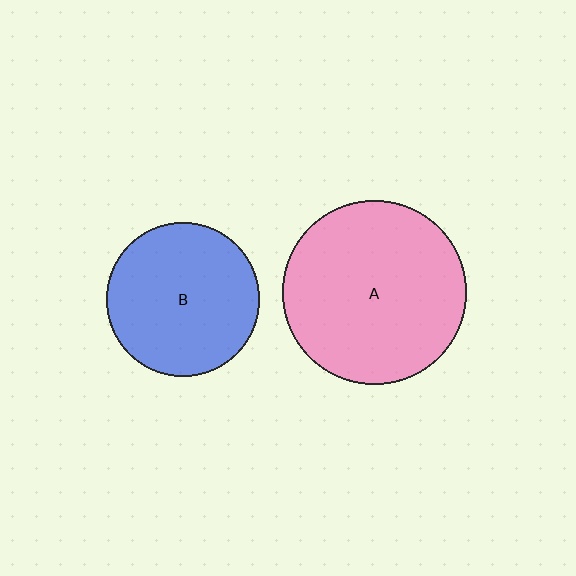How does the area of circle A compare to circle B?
Approximately 1.4 times.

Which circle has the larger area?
Circle A (pink).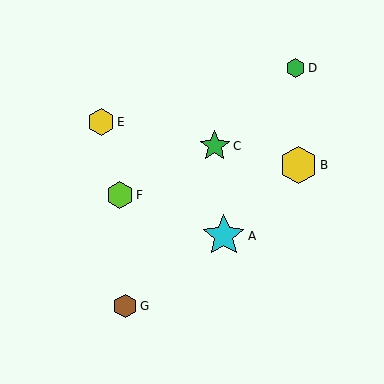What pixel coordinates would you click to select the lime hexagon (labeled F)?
Click at (120, 195) to select the lime hexagon F.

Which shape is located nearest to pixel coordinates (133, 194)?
The lime hexagon (labeled F) at (120, 195) is nearest to that location.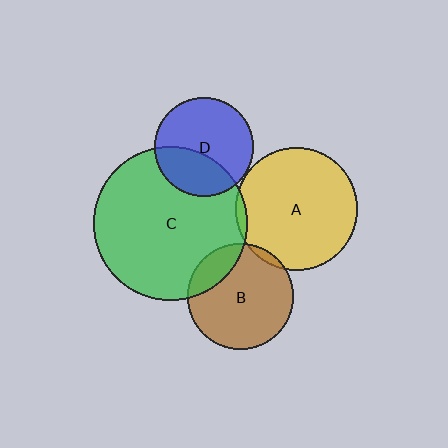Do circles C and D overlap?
Yes.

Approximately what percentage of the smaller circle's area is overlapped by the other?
Approximately 35%.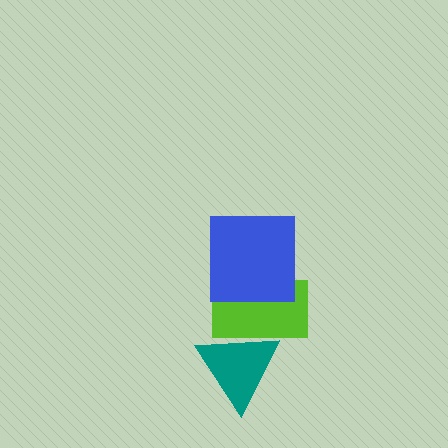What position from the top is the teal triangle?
The teal triangle is 3rd from the top.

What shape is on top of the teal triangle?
The lime rectangle is on top of the teal triangle.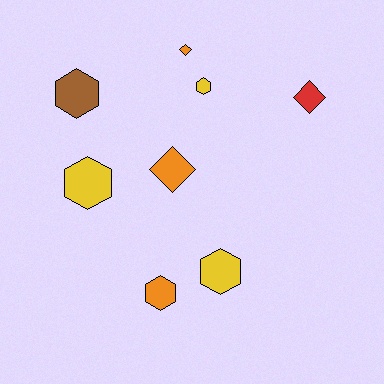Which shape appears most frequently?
Hexagon, with 5 objects.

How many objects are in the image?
There are 8 objects.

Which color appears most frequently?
Yellow, with 3 objects.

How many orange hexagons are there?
There is 1 orange hexagon.